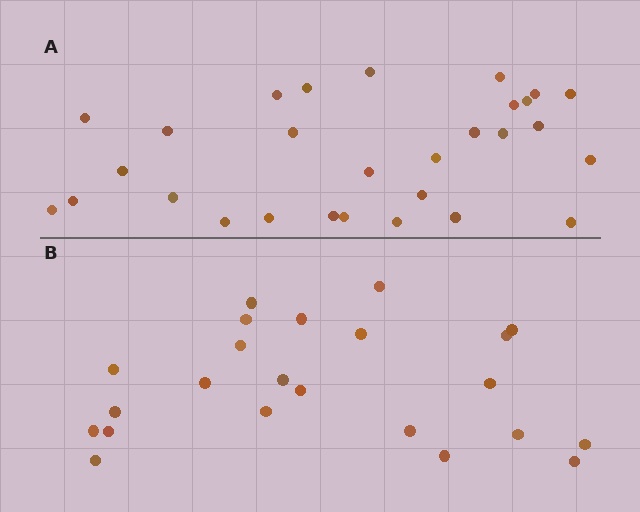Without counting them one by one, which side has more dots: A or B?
Region A (the top region) has more dots.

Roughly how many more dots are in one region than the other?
Region A has about 6 more dots than region B.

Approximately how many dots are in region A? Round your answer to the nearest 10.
About 30 dots. (The exact count is 29, which rounds to 30.)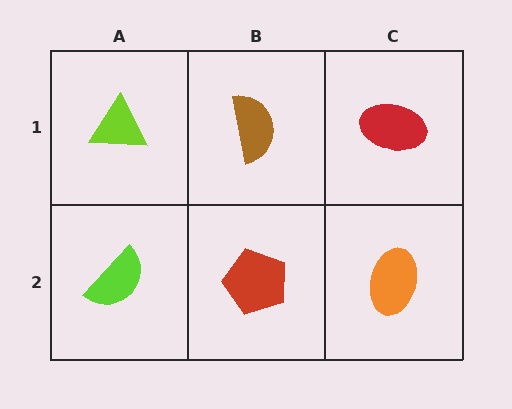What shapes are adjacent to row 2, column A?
A lime triangle (row 1, column A), a red pentagon (row 2, column B).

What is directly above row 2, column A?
A lime triangle.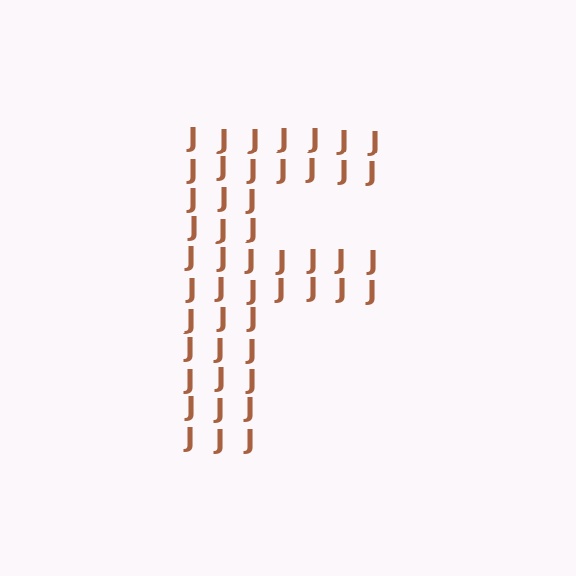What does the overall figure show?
The overall figure shows the letter F.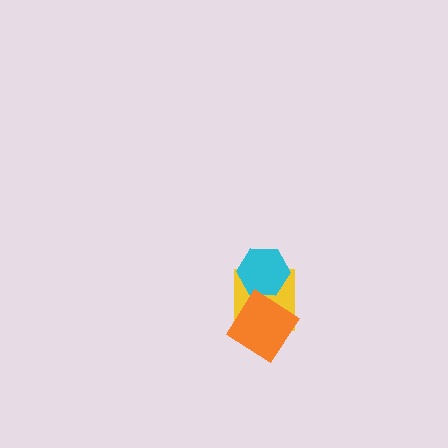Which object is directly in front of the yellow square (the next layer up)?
The cyan hexagon is directly in front of the yellow square.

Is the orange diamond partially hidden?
No, no other shape covers it.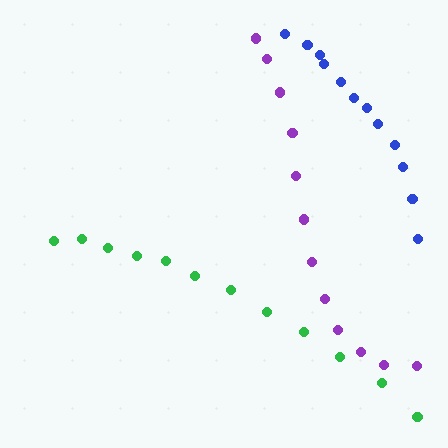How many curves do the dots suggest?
There are 3 distinct paths.